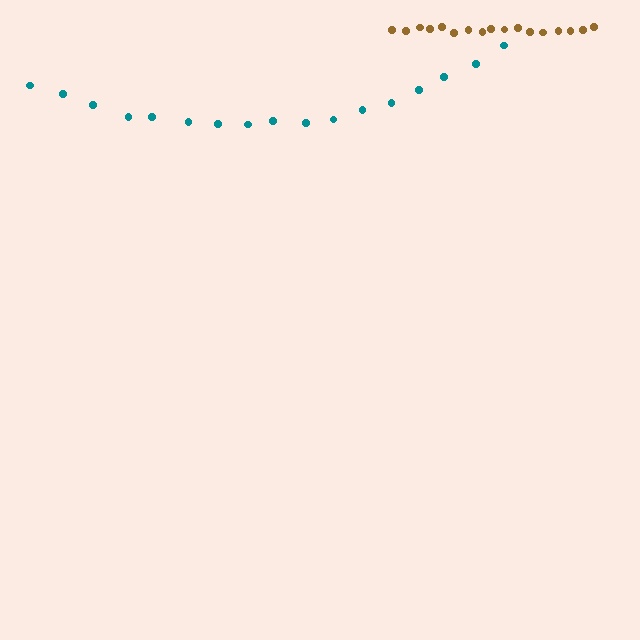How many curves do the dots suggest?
There are 2 distinct paths.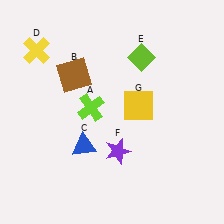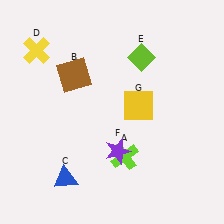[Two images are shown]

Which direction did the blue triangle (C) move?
The blue triangle (C) moved down.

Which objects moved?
The objects that moved are: the lime cross (A), the blue triangle (C).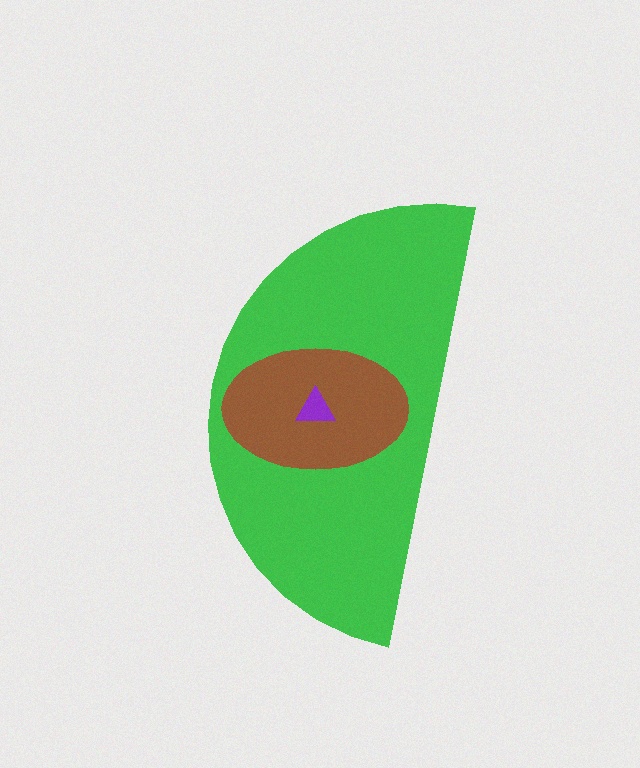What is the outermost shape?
The green semicircle.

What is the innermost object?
The purple triangle.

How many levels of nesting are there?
3.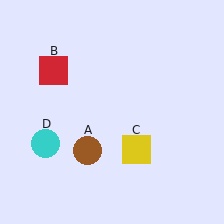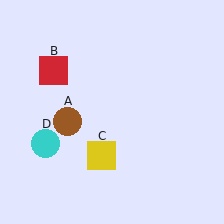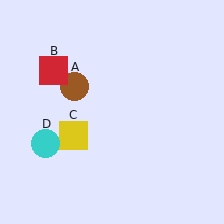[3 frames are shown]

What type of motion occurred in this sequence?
The brown circle (object A), yellow square (object C) rotated clockwise around the center of the scene.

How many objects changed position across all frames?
2 objects changed position: brown circle (object A), yellow square (object C).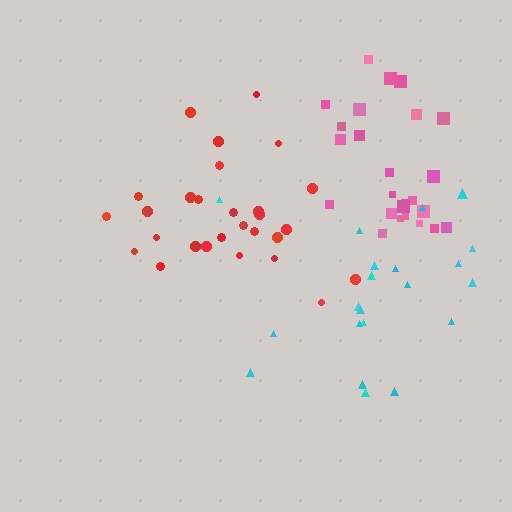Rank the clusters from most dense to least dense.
pink, red, cyan.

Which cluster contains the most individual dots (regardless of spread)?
Red (28).